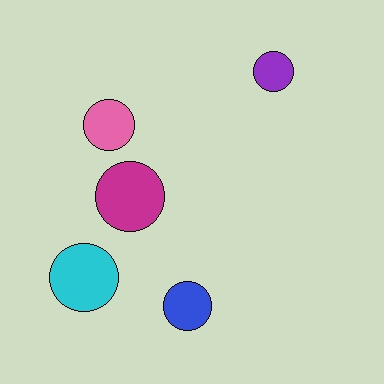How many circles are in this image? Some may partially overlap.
There are 5 circles.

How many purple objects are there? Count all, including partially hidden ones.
There is 1 purple object.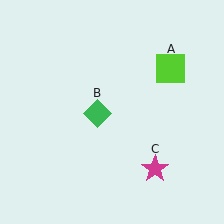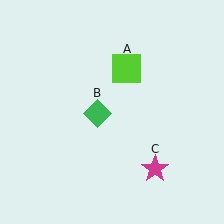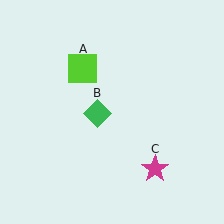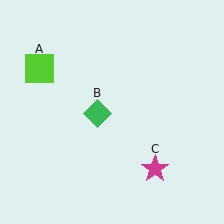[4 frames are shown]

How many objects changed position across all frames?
1 object changed position: lime square (object A).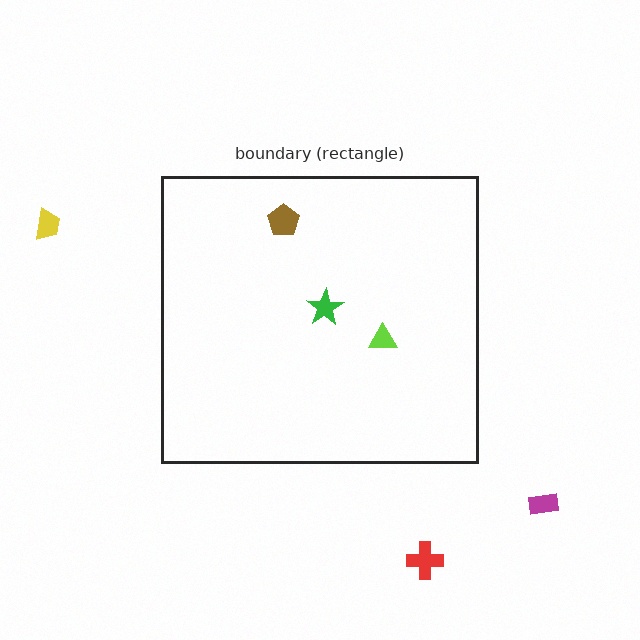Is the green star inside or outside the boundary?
Inside.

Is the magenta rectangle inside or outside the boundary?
Outside.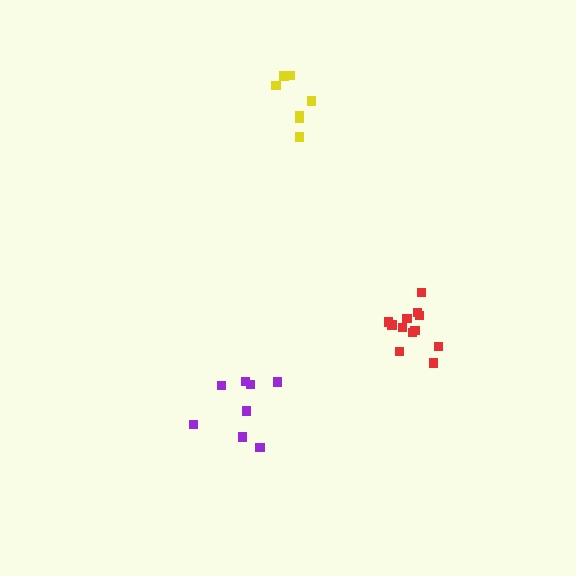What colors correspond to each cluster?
The clusters are colored: purple, yellow, red.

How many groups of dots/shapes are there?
There are 3 groups.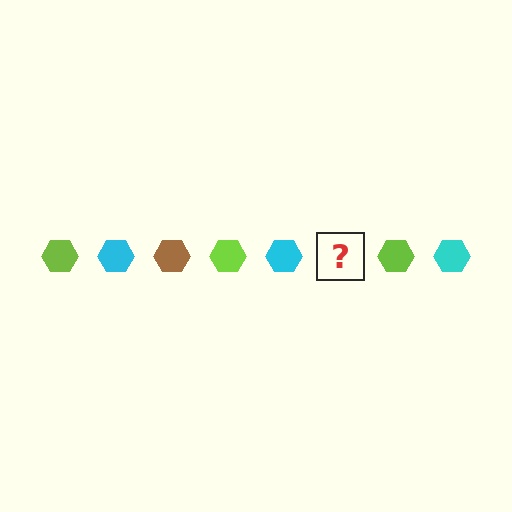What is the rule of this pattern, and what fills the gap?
The rule is that the pattern cycles through lime, cyan, brown hexagons. The gap should be filled with a brown hexagon.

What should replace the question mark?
The question mark should be replaced with a brown hexagon.